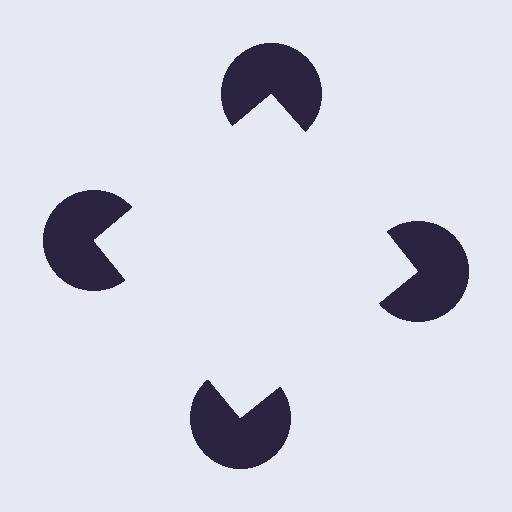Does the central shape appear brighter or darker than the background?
It typically appears slightly brighter than the background, even though no actual brightness change is drawn.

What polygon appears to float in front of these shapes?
An illusory square — its edges are inferred from the aligned wedge cuts in the pac-man discs, not physically drawn.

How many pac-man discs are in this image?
There are 4 — one at each vertex of the illusory square.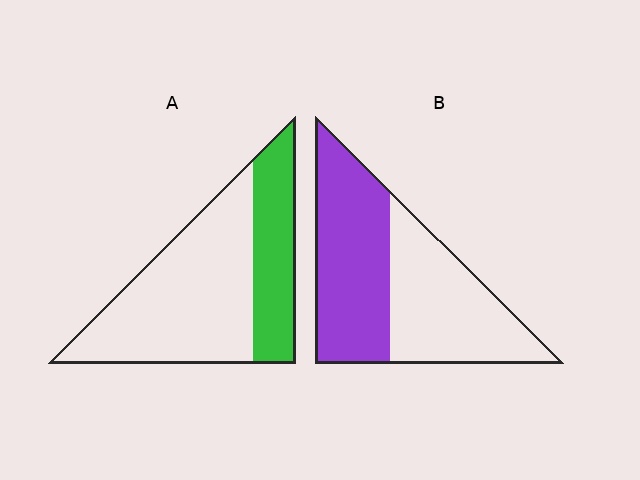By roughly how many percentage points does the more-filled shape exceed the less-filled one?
By roughly 20 percentage points (B over A).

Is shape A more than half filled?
No.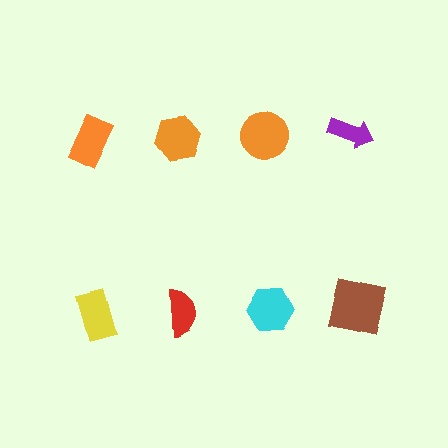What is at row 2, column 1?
A yellow rectangle.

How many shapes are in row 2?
4 shapes.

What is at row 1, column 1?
An orange rectangle.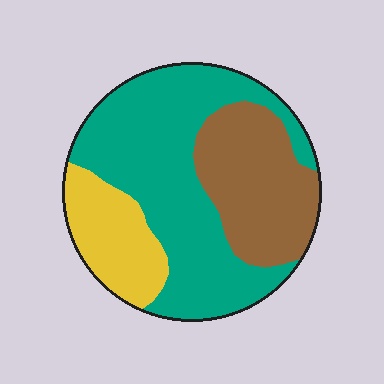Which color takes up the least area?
Yellow, at roughly 20%.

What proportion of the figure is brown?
Brown covers about 30% of the figure.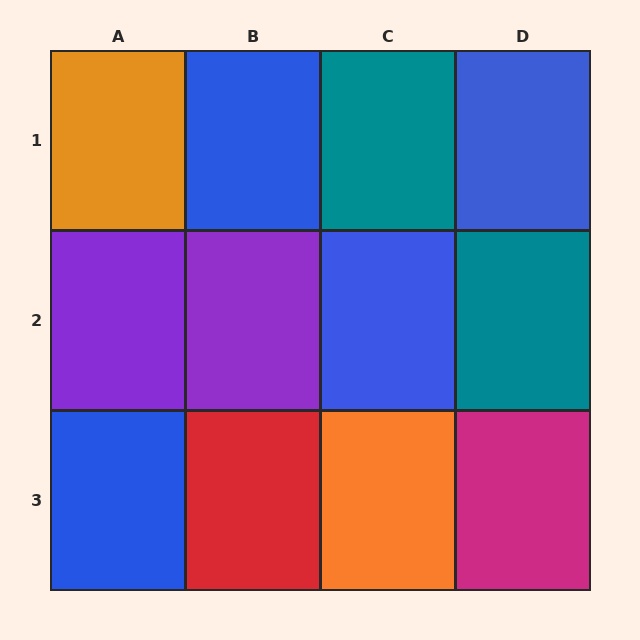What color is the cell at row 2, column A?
Purple.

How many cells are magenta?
1 cell is magenta.